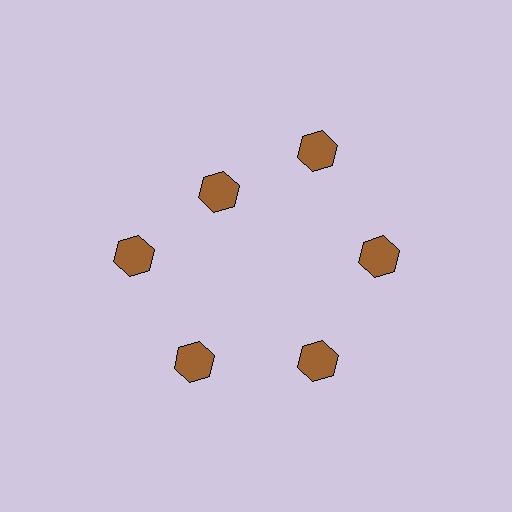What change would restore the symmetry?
The symmetry would be restored by moving it outward, back onto the ring so that all 6 hexagons sit at equal angles and equal distance from the center.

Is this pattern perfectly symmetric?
No. The 6 brown hexagons are arranged in a ring, but one element near the 11 o'clock position is pulled inward toward the center, breaking the 6-fold rotational symmetry.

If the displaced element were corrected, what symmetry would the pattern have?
It would have 6-fold rotational symmetry — the pattern would map onto itself every 60 degrees.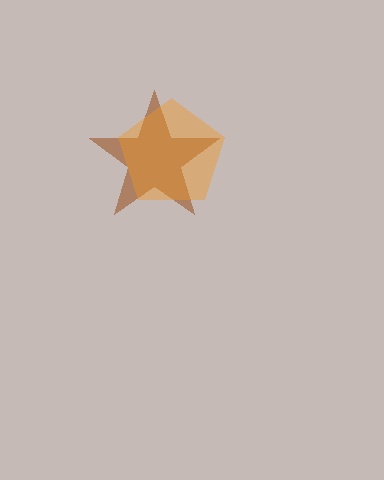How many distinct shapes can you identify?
There are 2 distinct shapes: a brown star, an orange pentagon.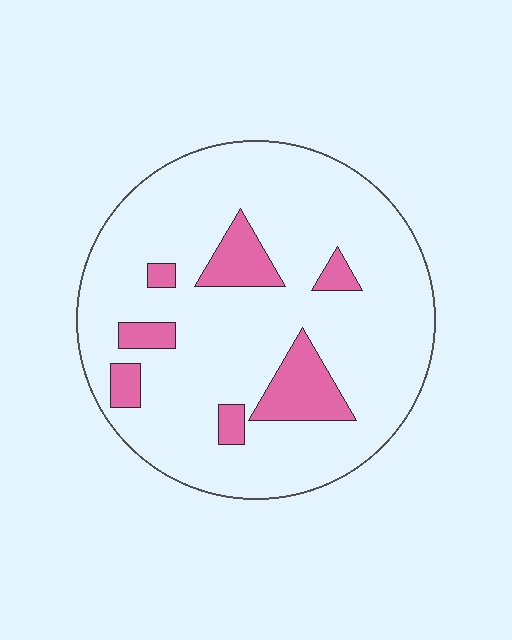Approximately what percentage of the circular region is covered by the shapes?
Approximately 15%.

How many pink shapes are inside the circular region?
7.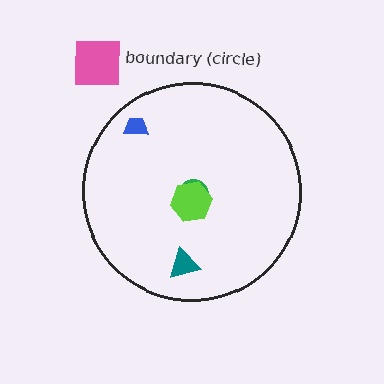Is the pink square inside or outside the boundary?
Outside.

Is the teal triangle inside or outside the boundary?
Inside.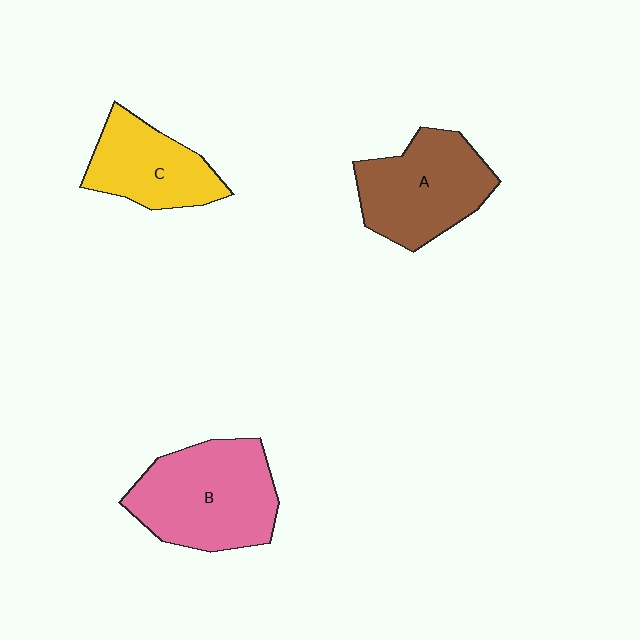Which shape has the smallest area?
Shape C (yellow).